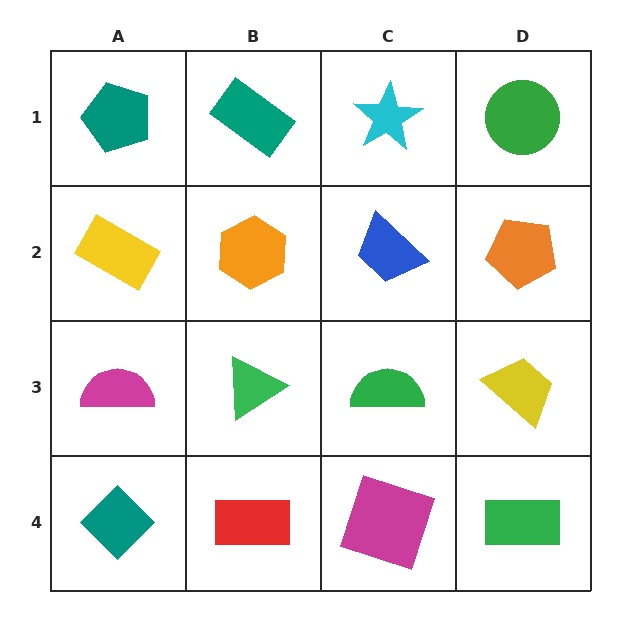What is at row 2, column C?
A blue trapezoid.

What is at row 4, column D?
A green rectangle.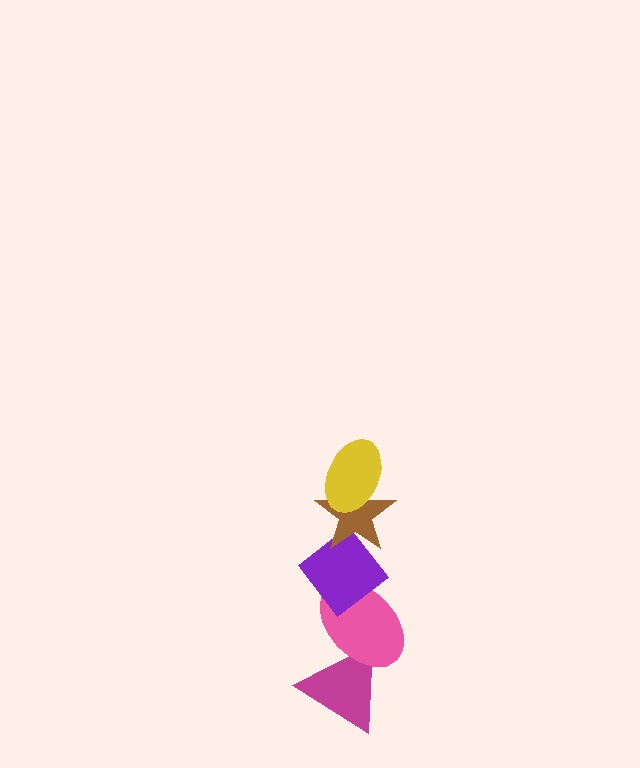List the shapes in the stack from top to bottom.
From top to bottom: the yellow ellipse, the brown star, the purple diamond, the pink ellipse, the magenta triangle.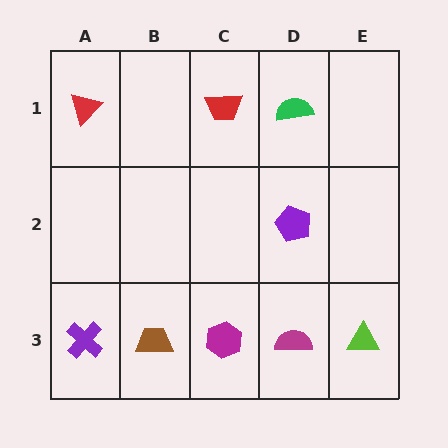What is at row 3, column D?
A magenta semicircle.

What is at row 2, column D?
A purple pentagon.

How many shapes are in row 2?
1 shape.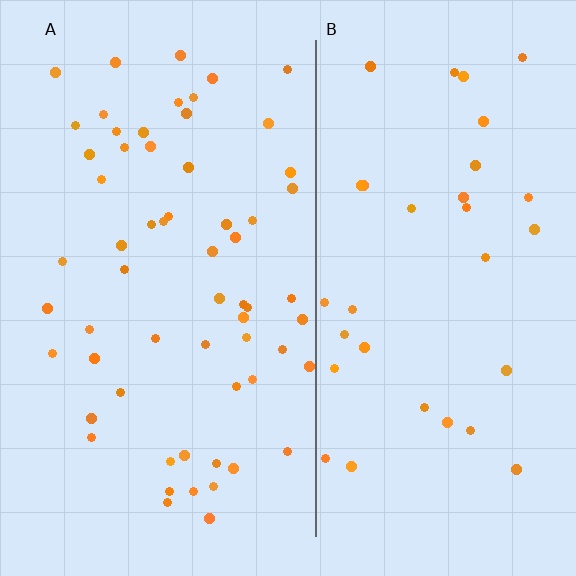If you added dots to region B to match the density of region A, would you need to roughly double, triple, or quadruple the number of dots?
Approximately double.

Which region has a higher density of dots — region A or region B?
A (the left).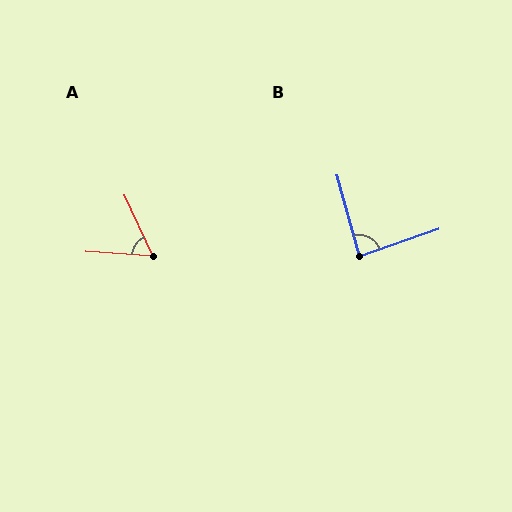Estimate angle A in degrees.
Approximately 61 degrees.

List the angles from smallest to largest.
A (61°), B (87°).